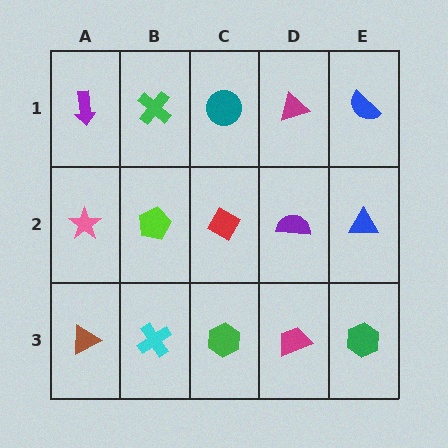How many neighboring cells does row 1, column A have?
2.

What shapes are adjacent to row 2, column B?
A green cross (row 1, column B), a cyan cross (row 3, column B), a pink star (row 2, column A), a red diamond (row 2, column C).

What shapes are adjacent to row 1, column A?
A pink star (row 2, column A), a green cross (row 1, column B).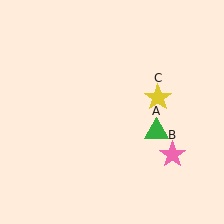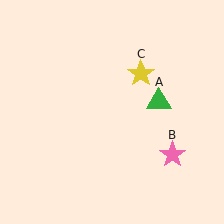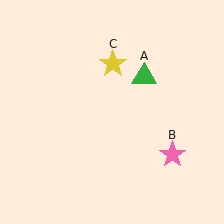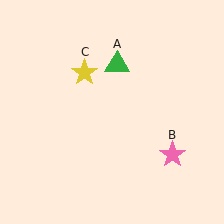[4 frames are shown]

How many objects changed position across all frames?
2 objects changed position: green triangle (object A), yellow star (object C).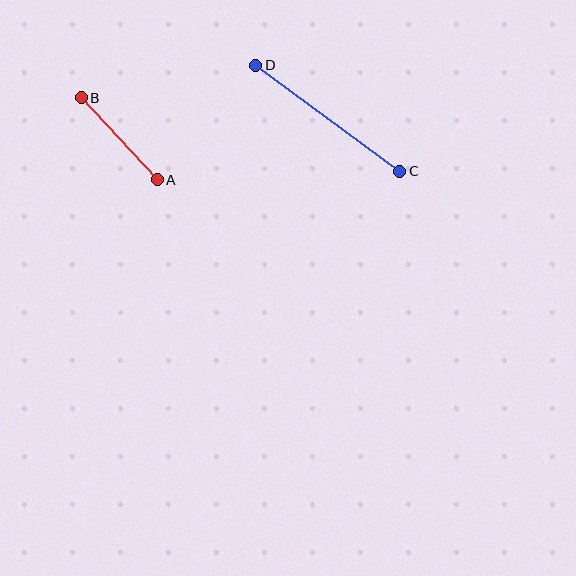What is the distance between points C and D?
The distance is approximately 179 pixels.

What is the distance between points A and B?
The distance is approximately 112 pixels.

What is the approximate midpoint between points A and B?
The midpoint is at approximately (119, 139) pixels.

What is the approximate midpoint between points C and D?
The midpoint is at approximately (328, 118) pixels.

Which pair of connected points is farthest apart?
Points C and D are farthest apart.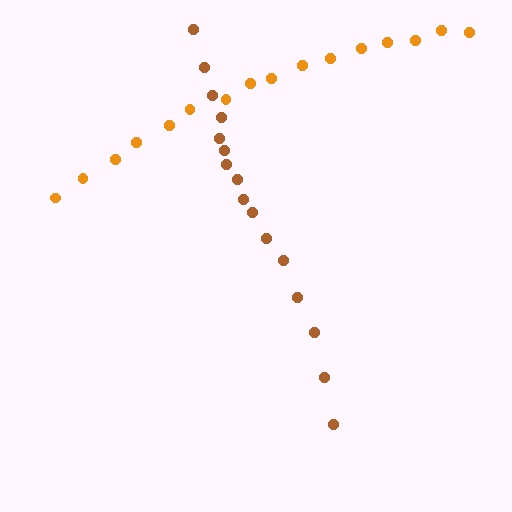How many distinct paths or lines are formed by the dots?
There are 2 distinct paths.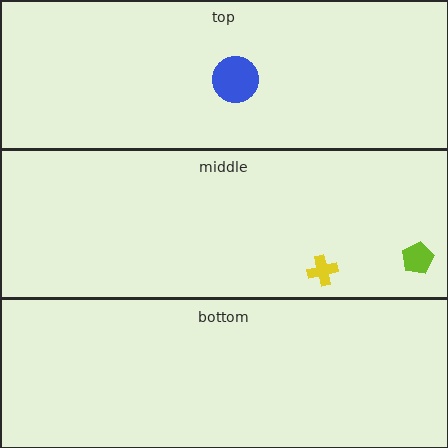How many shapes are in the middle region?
2.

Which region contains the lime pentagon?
The middle region.